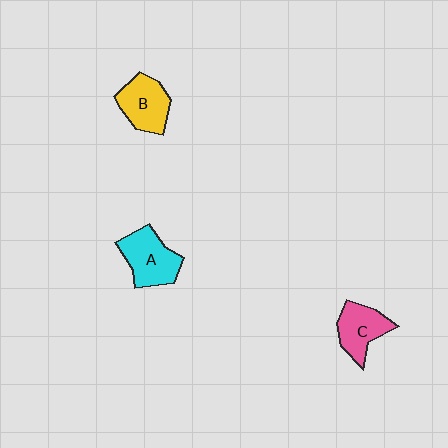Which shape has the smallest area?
Shape C (pink).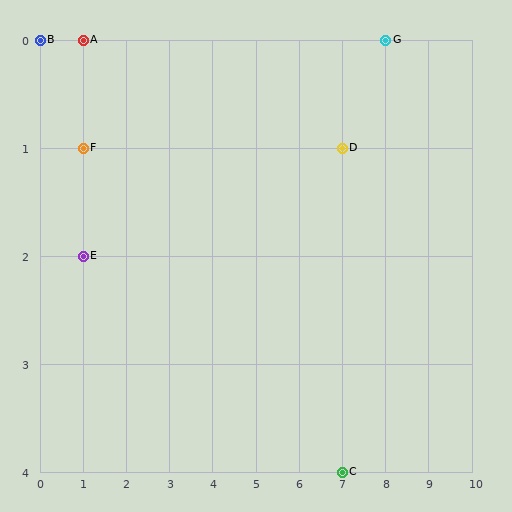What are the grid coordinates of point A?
Point A is at grid coordinates (1, 0).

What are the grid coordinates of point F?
Point F is at grid coordinates (1, 1).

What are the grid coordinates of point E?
Point E is at grid coordinates (1, 2).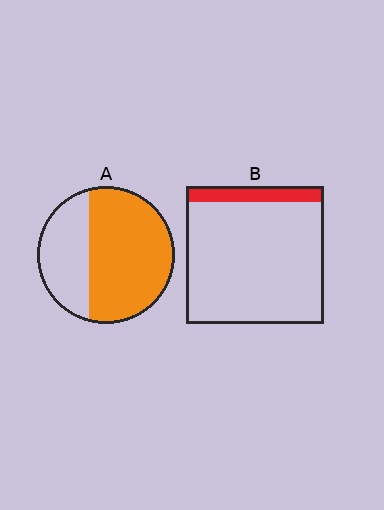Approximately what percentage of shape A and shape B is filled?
A is approximately 65% and B is approximately 10%.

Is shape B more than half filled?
No.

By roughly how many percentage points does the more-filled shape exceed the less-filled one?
By roughly 55 percentage points (A over B).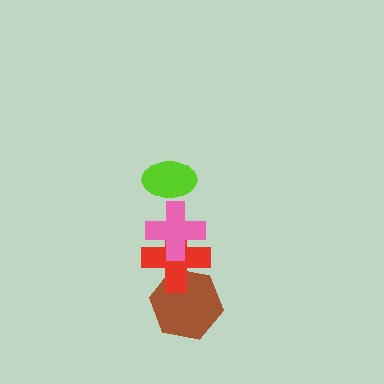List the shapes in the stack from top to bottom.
From top to bottom: the lime ellipse, the pink cross, the red cross, the brown hexagon.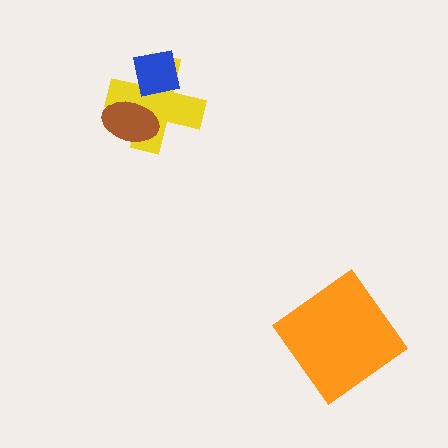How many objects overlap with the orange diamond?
0 objects overlap with the orange diamond.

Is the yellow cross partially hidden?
Yes, it is partially covered by another shape.